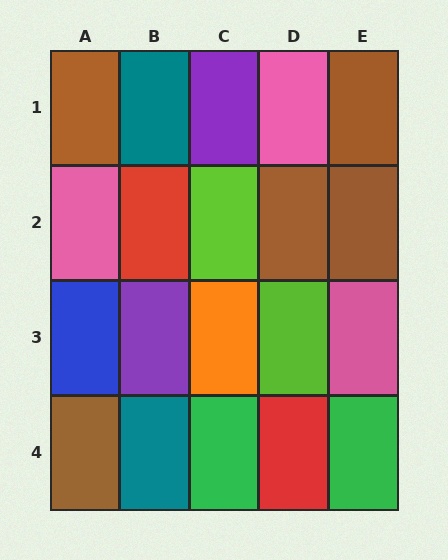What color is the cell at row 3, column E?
Pink.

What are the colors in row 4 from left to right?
Brown, teal, green, red, green.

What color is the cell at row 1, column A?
Brown.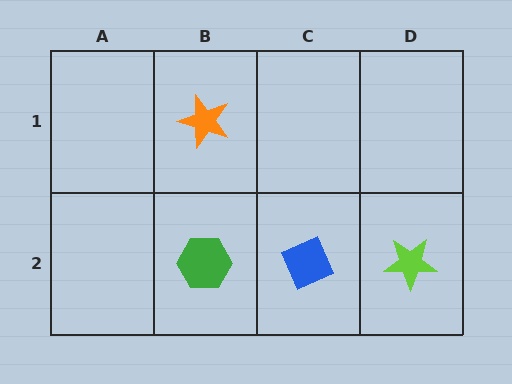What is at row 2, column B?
A green hexagon.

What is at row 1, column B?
An orange star.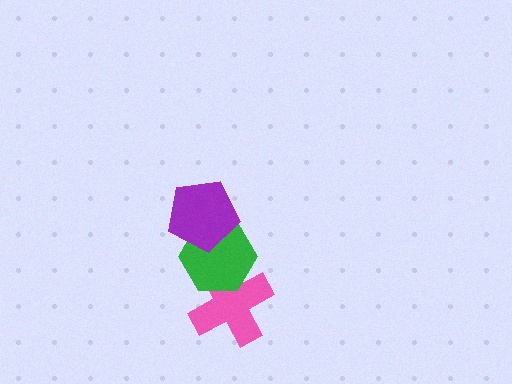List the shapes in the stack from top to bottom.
From top to bottom: the purple pentagon, the green hexagon, the pink cross.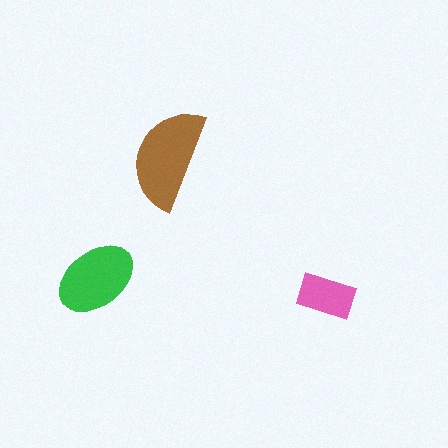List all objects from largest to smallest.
The brown semicircle, the green ellipse, the pink rectangle.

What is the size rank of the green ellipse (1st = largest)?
2nd.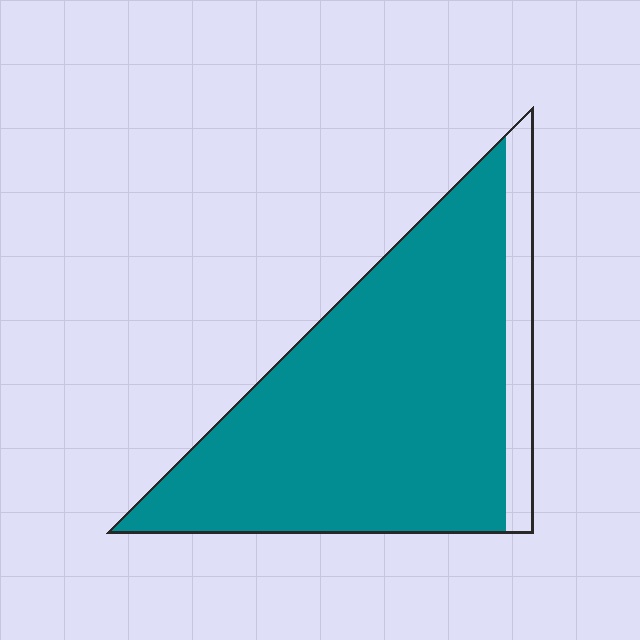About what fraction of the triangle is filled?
About seven eighths (7/8).